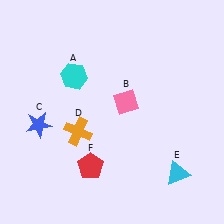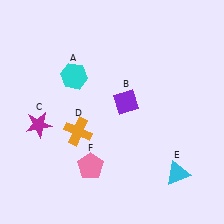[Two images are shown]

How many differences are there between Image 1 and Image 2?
There are 3 differences between the two images.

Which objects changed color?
B changed from pink to purple. C changed from blue to magenta. F changed from red to pink.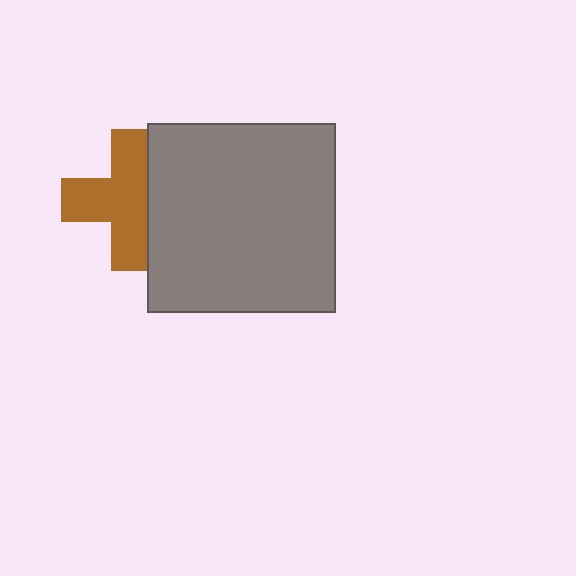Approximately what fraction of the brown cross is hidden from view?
Roughly 31% of the brown cross is hidden behind the gray square.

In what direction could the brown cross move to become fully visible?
The brown cross could move left. That would shift it out from behind the gray square entirely.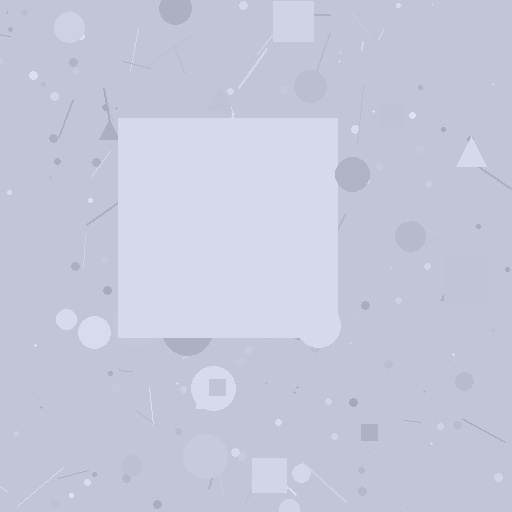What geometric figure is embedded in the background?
A square is embedded in the background.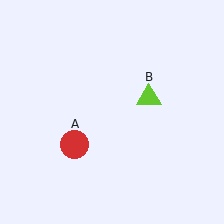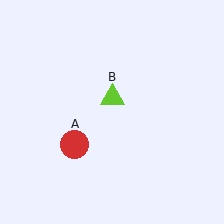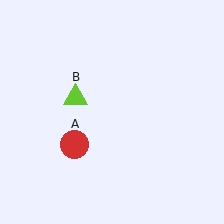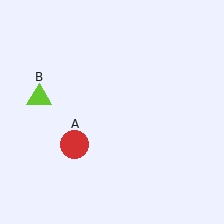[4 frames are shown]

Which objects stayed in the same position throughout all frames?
Red circle (object A) remained stationary.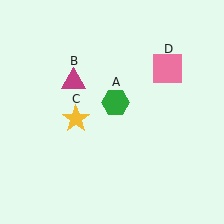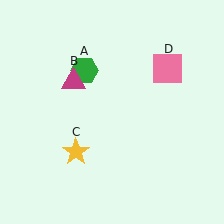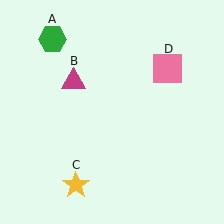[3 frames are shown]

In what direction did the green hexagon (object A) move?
The green hexagon (object A) moved up and to the left.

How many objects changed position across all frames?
2 objects changed position: green hexagon (object A), yellow star (object C).